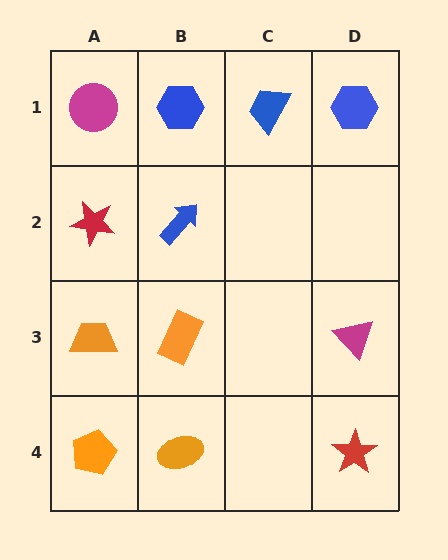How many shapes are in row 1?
4 shapes.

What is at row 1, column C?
A blue trapezoid.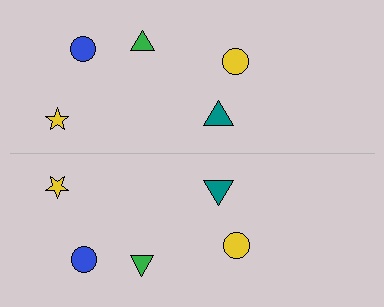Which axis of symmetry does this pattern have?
The pattern has a horizontal axis of symmetry running through the center of the image.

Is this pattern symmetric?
Yes, this pattern has bilateral (reflection) symmetry.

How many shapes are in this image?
There are 10 shapes in this image.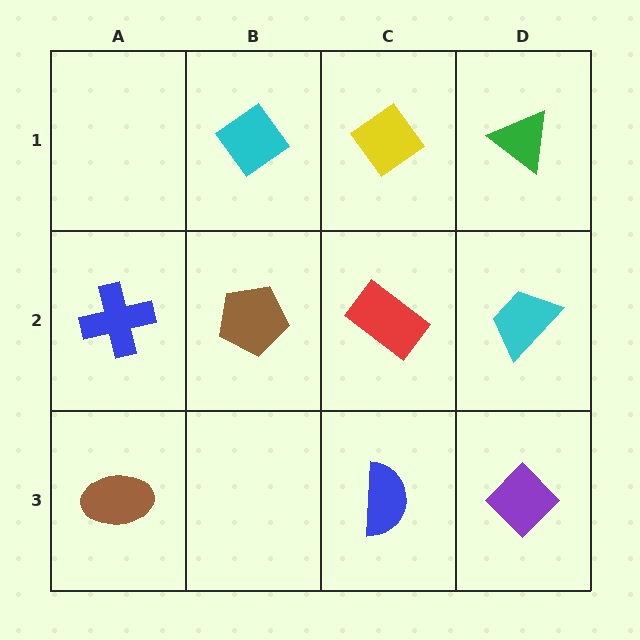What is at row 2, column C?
A red rectangle.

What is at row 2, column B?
A brown pentagon.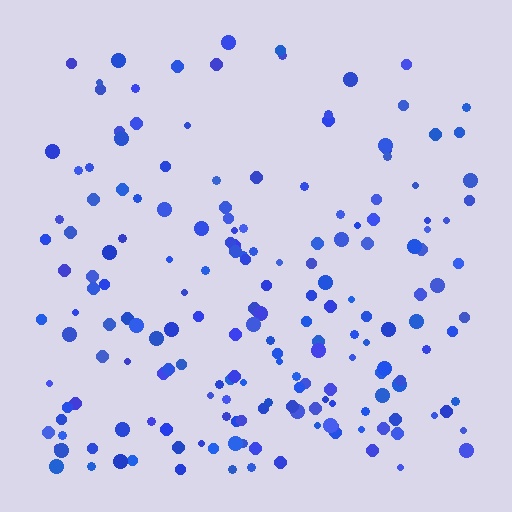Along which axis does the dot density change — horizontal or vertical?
Vertical.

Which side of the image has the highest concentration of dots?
The bottom.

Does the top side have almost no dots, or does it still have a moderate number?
Still a moderate number, just noticeably fewer than the bottom.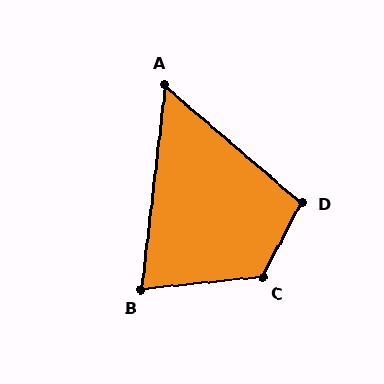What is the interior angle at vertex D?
Approximately 103 degrees (obtuse).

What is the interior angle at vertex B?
Approximately 77 degrees (acute).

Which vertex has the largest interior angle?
C, at approximately 124 degrees.